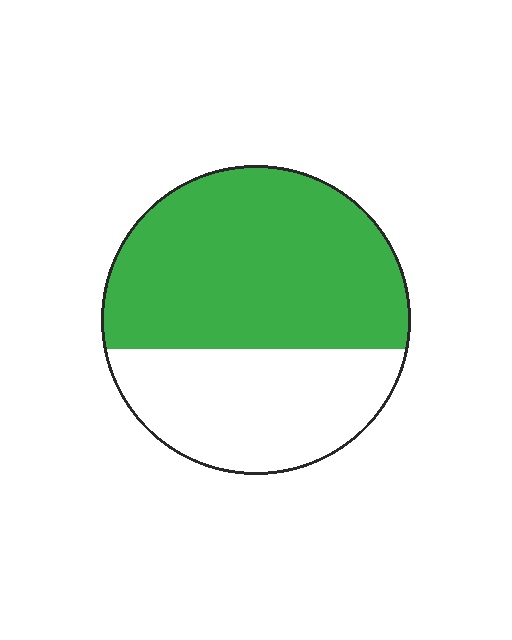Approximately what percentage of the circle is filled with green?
Approximately 60%.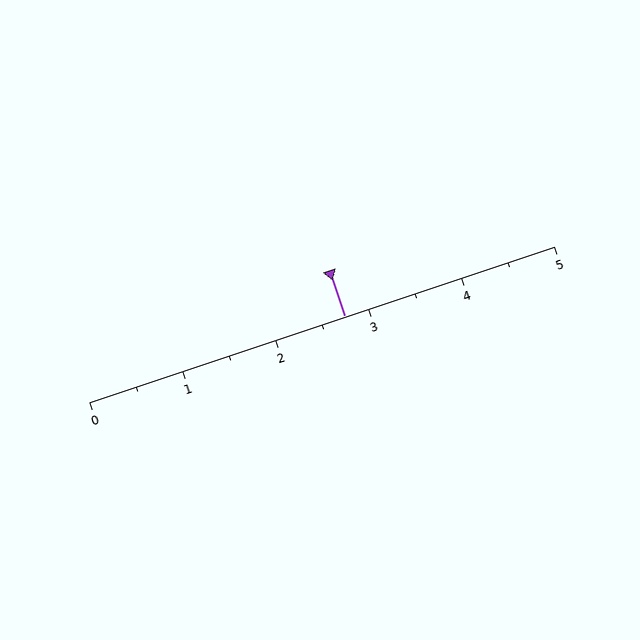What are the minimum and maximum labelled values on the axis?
The axis runs from 0 to 5.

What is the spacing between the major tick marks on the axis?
The major ticks are spaced 1 apart.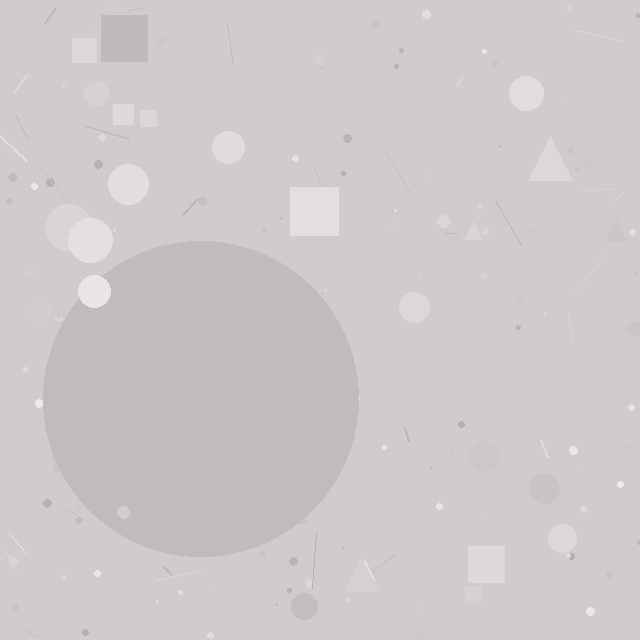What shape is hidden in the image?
A circle is hidden in the image.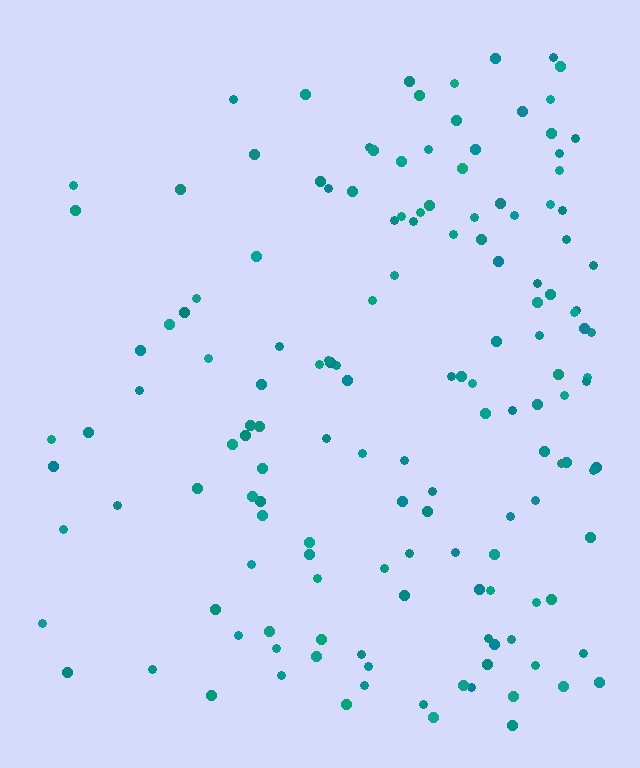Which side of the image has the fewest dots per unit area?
The left.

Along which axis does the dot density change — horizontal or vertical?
Horizontal.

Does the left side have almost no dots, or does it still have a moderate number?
Still a moderate number, just noticeably fewer than the right.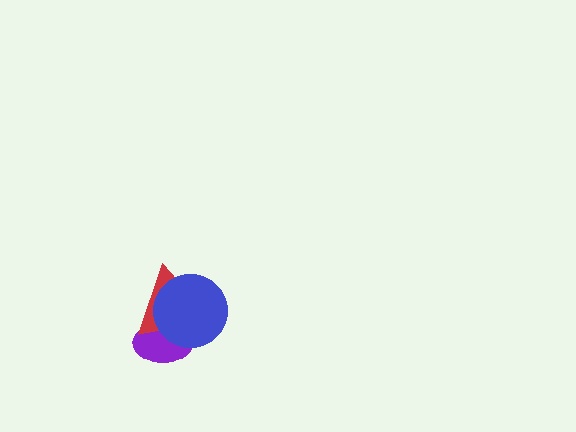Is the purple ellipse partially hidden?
Yes, it is partially covered by another shape.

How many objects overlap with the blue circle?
2 objects overlap with the blue circle.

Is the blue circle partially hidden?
No, no other shape covers it.